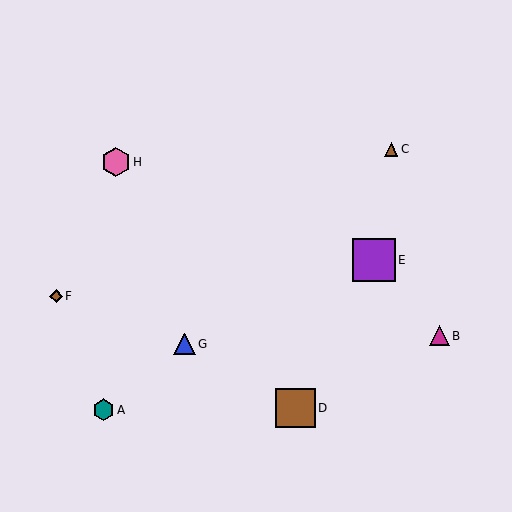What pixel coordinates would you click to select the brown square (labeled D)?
Click at (295, 408) to select the brown square D.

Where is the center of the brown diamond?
The center of the brown diamond is at (56, 296).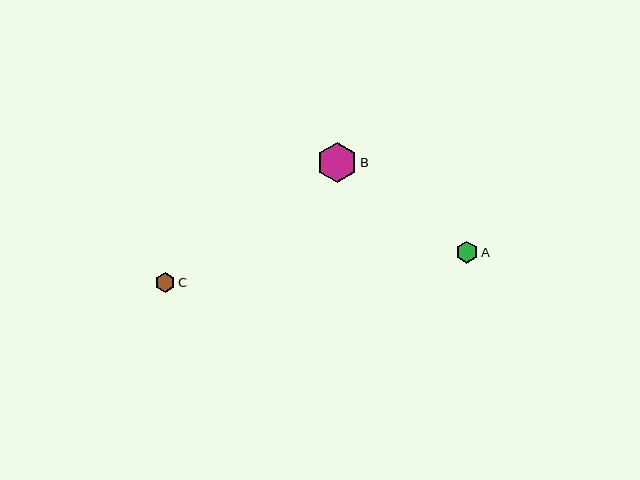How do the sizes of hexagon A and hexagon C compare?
Hexagon A and hexagon C are approximately the same size.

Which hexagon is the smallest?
Hexagon C is the smallest with a size of approximately 20 pixels.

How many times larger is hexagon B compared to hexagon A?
Hexagon B is approximately 1.8 times the size of hexagon A.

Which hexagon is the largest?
Hexagon B is the largest with a size of approximately 40 pixels.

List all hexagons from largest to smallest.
From largest to smallest: B, A, C.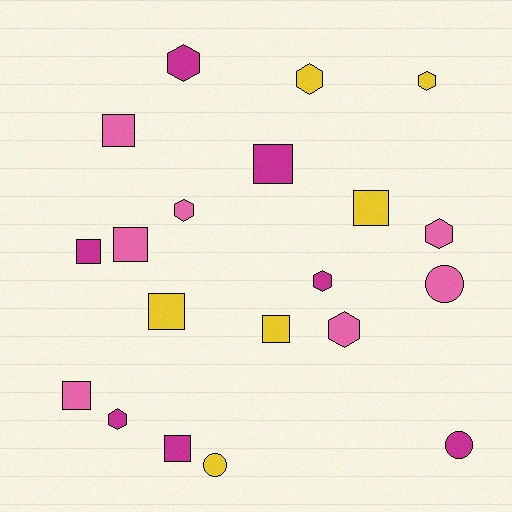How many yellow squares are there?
There are 3 yellow squares.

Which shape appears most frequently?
Square, with 9 objects.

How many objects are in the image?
There are 20 objects.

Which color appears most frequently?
Pink, with 7 objects.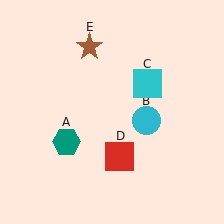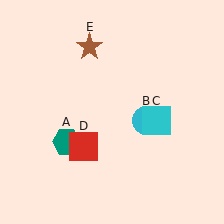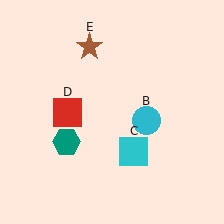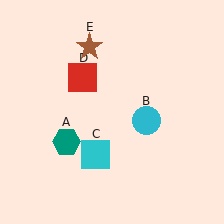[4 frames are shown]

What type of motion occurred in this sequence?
The cyan square (object C), red square (object D) rotated clockwise around the center of the scene.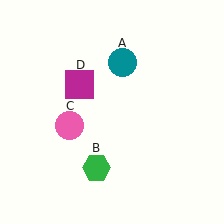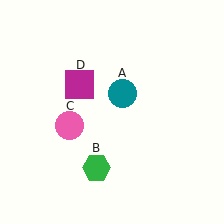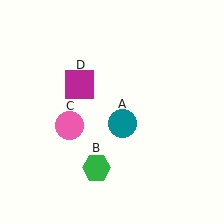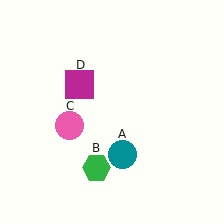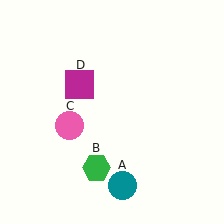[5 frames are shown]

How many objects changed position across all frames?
1 object changed position: teal circle (object A).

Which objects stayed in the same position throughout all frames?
Green hexagon (object B) and pink circle (object C) and magenta square (object D) remained stationary.